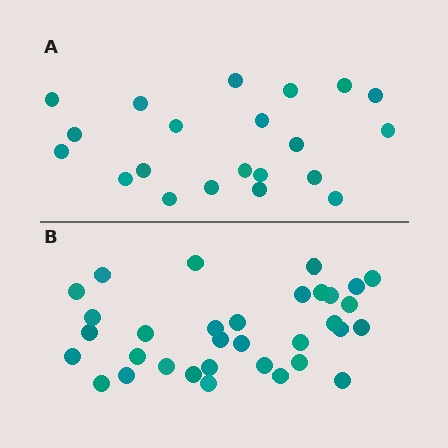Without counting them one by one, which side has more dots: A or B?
Region B (the bottom region) has more dots.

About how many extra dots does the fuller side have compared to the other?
Region B has roughly 12 or so more dots than region A.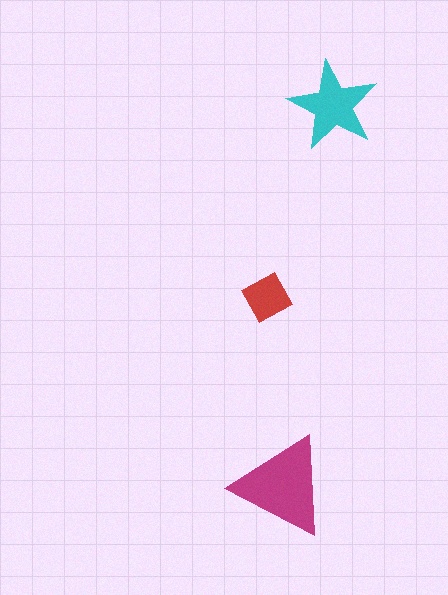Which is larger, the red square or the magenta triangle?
The magenta triangle.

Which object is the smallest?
The red square.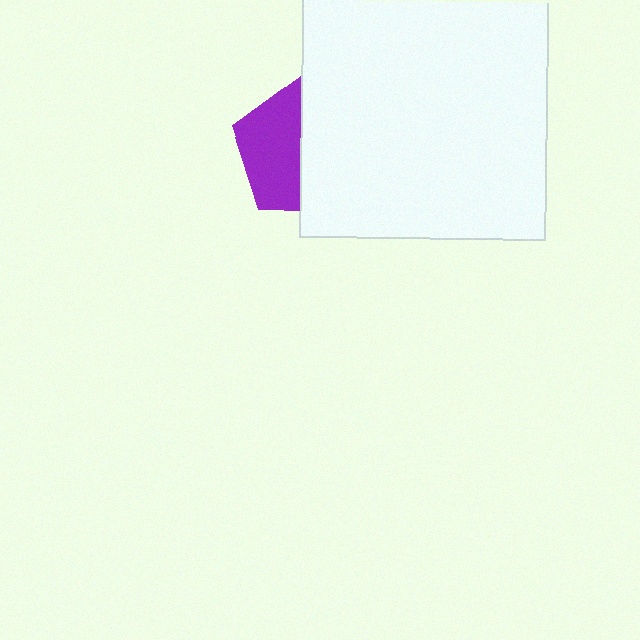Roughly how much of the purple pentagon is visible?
About half of it is visible (roughly 47%).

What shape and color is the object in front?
The object in front is a white rectangle.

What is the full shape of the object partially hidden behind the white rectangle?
The partially hidden object is a purple pentagon.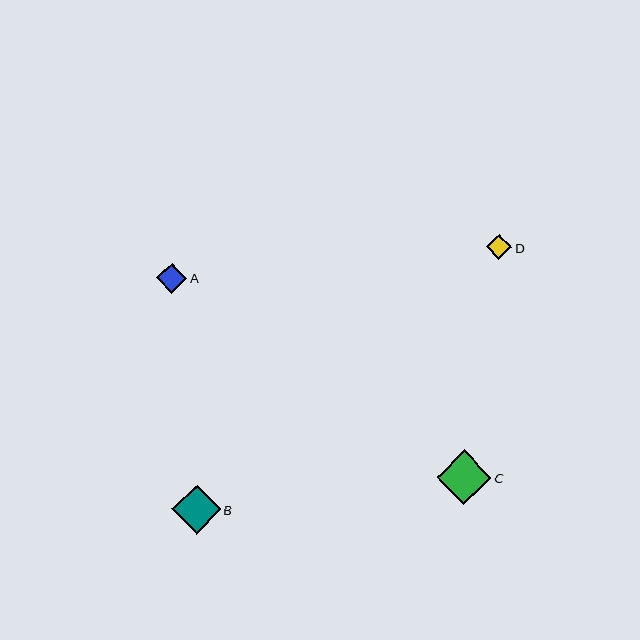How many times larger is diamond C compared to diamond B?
Diamond C is approximately 1.1 times the size of diamond B.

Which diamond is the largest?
Diamond C is the largest with a size of approximately 55 pixels.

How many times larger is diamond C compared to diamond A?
Diamond C is approximately 1.8 times the size of diamond A.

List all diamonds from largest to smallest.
From largest to smallest: C, B, A, D.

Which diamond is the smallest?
Diamond D is the smallest with a size of approximately 25 pixels.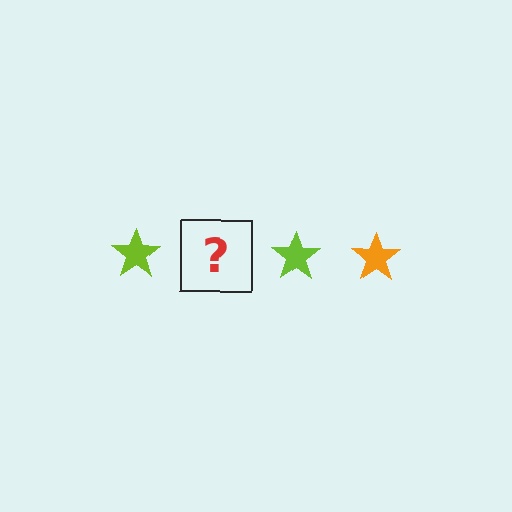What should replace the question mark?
The question mark should be replaced with an orange star.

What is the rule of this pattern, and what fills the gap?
The rule is that the pattern cycles through lime, orange stars. The gap should be filled with an orange star.